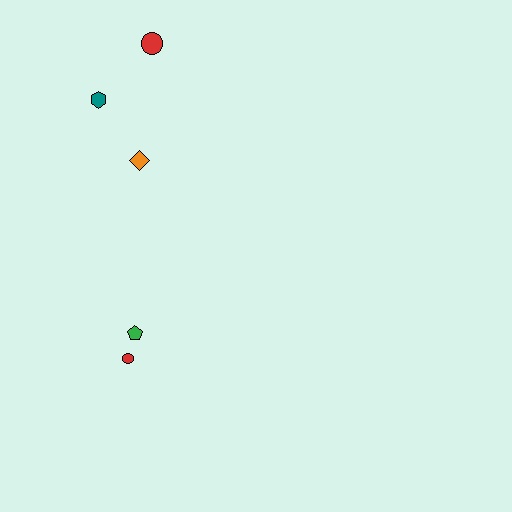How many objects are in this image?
There are 5 objects.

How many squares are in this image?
There are no squares.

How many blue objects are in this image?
There are no blue objects.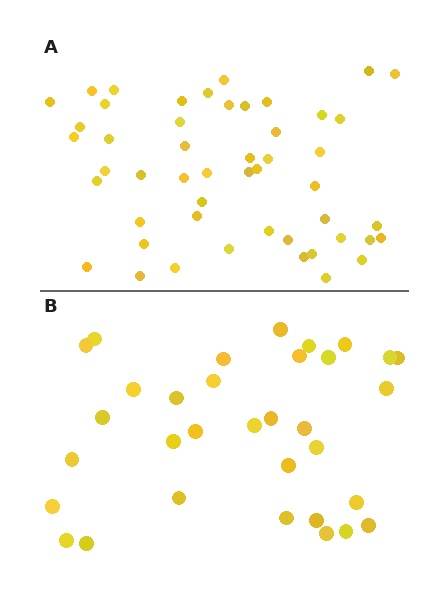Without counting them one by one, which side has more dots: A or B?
Region A (the top region) has more dots.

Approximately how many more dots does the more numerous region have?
Region A has approximately 15 more dots than region B.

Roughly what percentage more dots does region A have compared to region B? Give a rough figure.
About 50% more.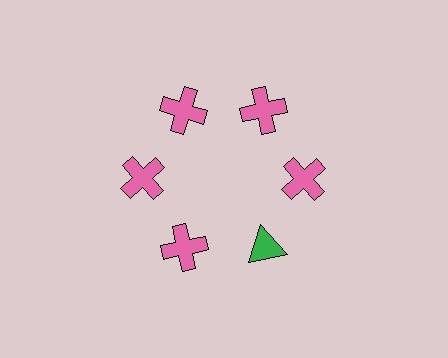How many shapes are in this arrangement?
There are 6 shapes arranged in a ring pattern.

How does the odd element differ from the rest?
It differs in both color (green instead of pink) and shape (triangle instead of cross).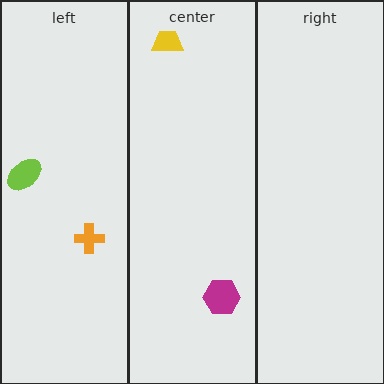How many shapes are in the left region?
2.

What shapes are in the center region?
The magenta hexagon, the yellow trapezoid.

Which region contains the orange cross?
The left region.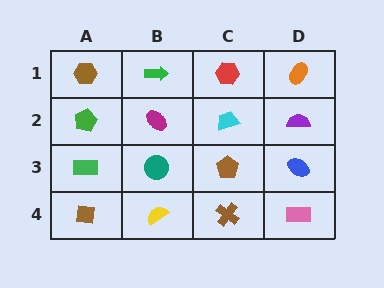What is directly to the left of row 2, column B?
A green pentagon.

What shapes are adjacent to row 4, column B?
A teal circle (row 3, column B), a brown square (row 4, column A), a brown cross (row 4, column C).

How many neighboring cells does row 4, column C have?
3.